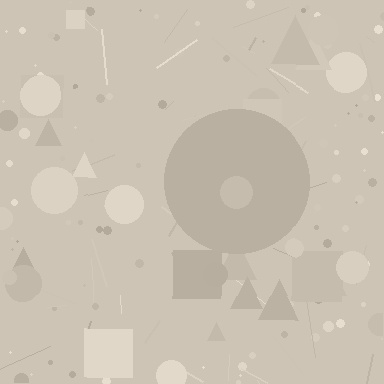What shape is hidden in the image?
A circle is hidden in the image.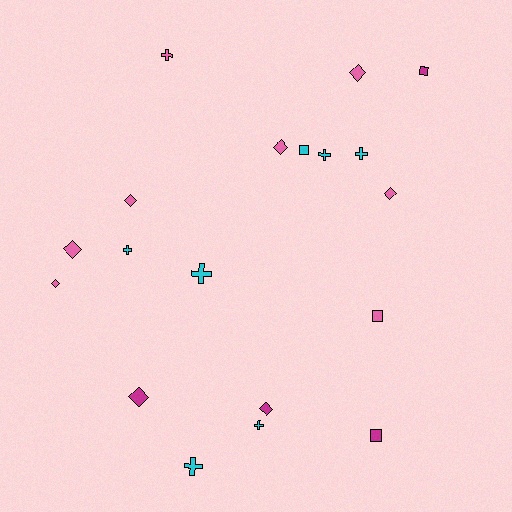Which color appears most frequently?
Pink, with 8 objects.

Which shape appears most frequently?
Diamond, with 8 objects.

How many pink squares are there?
There is 1 pink square.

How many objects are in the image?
There are 19 objects.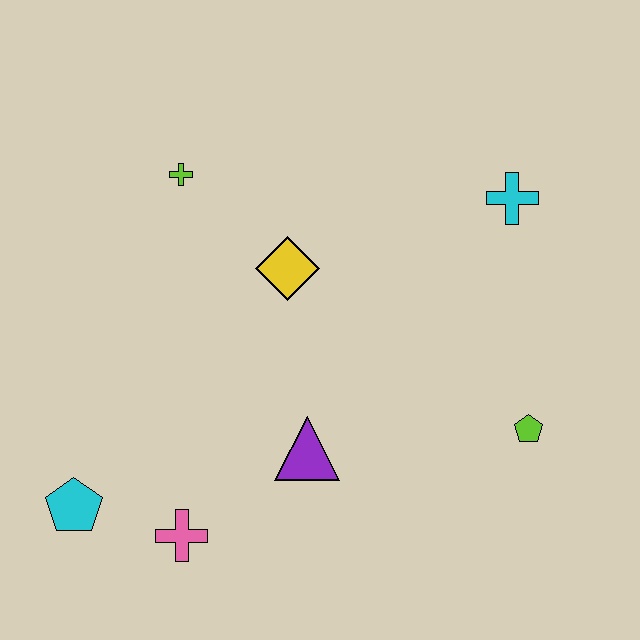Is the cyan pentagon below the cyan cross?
Yes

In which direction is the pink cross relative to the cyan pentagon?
The pink cross is to the right of the cyan pentagon.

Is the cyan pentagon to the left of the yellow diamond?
Yes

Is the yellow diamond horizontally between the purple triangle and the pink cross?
Yes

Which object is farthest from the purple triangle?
The cyan cross is farthest from the purple triangle.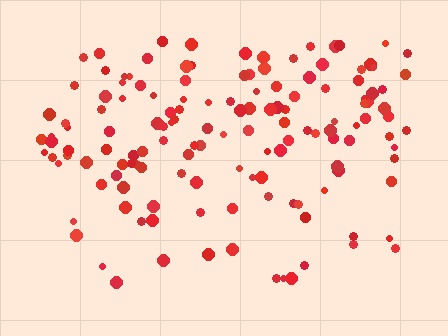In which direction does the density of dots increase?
From bottom to top, with the top side densest.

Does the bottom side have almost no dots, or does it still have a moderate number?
Still a moderate number, just noticeably fewer than the top.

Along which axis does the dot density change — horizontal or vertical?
Vertical.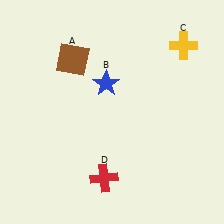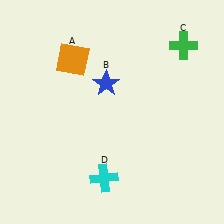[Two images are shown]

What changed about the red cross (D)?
In Image 1, D is red. In Image 2, it changed to cyan.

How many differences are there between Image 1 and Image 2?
There are 3 differences between the two images.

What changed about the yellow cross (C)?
In Image 1, C is yellow. In Image 2, it changed to green.